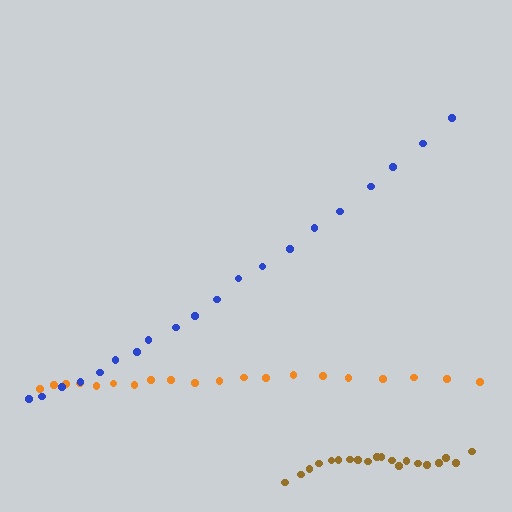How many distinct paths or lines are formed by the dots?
There are 3 distinct paths.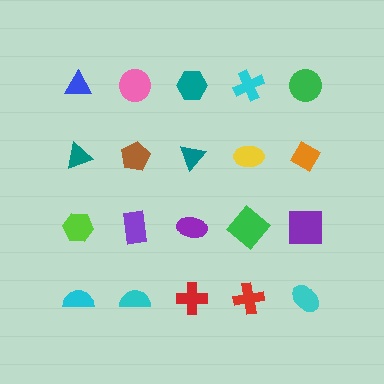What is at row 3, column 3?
A purple ellipse.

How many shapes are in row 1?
5 shapes.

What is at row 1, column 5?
A green circle.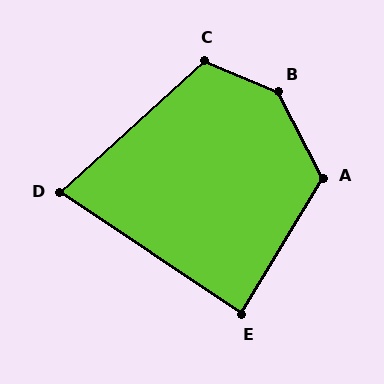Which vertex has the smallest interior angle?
D, at approximately 76 degrees.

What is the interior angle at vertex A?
Approximately 121 degrees (obtuse).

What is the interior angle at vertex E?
Approximately 87 degrees (approximately right).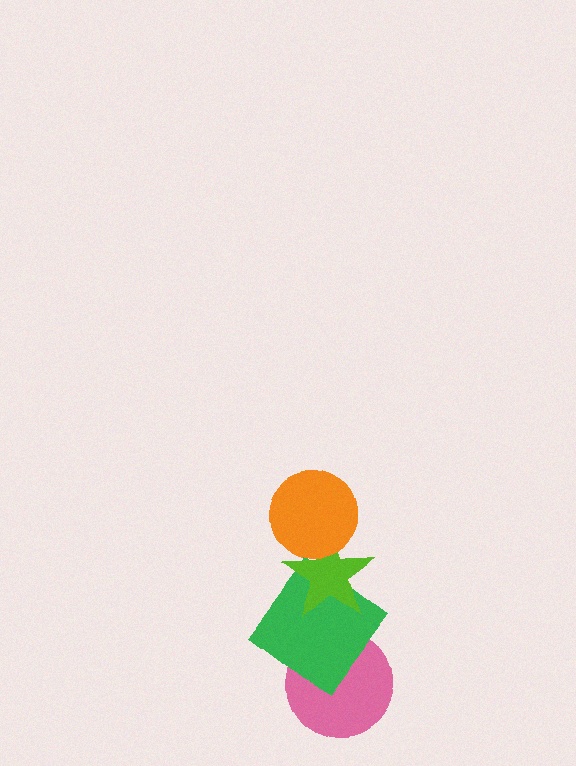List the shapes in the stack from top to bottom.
From top to bottom: the orange circle, the lime star, the green diamond, the pink circle.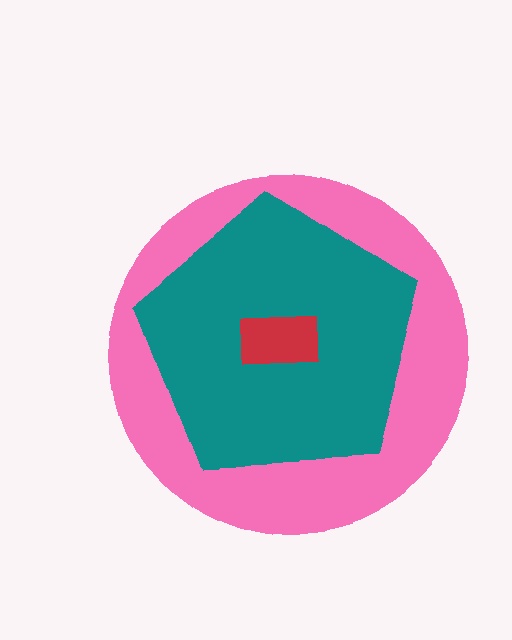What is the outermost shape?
The pink circle.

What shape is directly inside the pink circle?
The teal pentagon.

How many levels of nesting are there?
3.